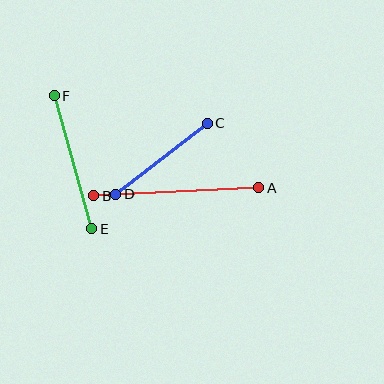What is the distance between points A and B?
The distance is approximately 165 pixels.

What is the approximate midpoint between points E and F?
The midpoint is at approximately (73, 162) pixels.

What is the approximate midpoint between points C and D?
The midpoint is at approximately (161, 159) pixels.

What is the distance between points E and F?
The distance is approximately 138 pixels.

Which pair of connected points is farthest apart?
Points A and B are farthest apart.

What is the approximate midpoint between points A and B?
The midpoint is at approximately (176, 192) pixels.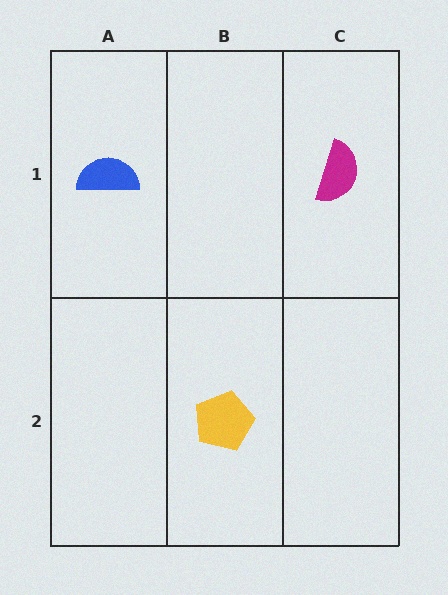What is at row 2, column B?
A yellow pentagon.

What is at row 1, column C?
A magenta semicircle.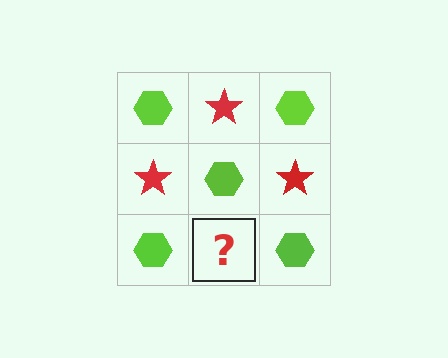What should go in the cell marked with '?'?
The missing cell should contain a red star.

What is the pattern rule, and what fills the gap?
The rule is that it alternates lime hexagon and red star in a checkerboard pattern. The gap should be filled with a red star.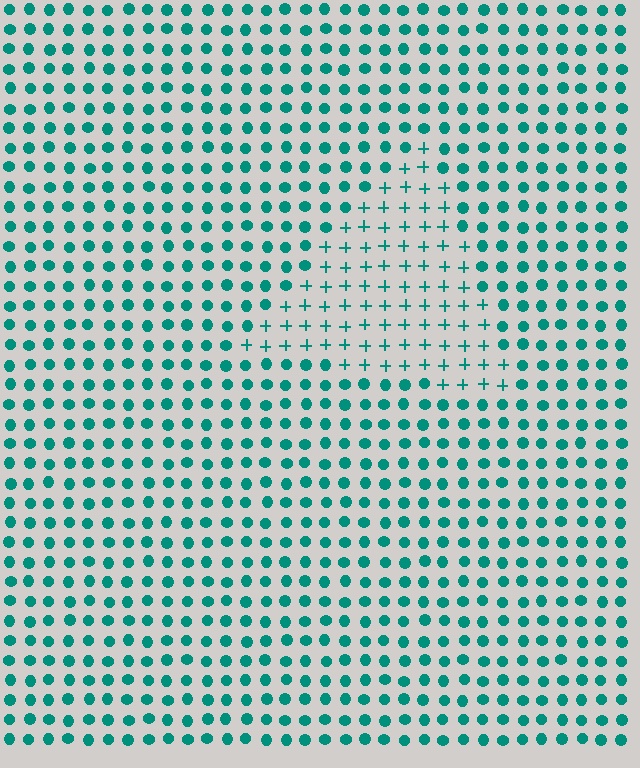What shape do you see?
I see a triangle.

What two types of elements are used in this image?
The image uses plus signs inside the triangle region and circles outside it.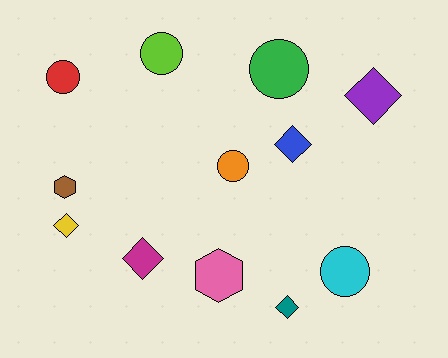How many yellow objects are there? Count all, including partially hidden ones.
There is 1 yellow object.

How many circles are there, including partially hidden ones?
There are 5 circles.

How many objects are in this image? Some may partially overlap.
There are 12 objects.